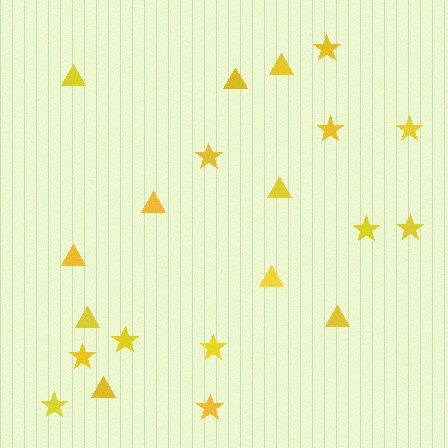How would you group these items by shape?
There are 2 groups: one group of triangles (10) and one group of stars (11).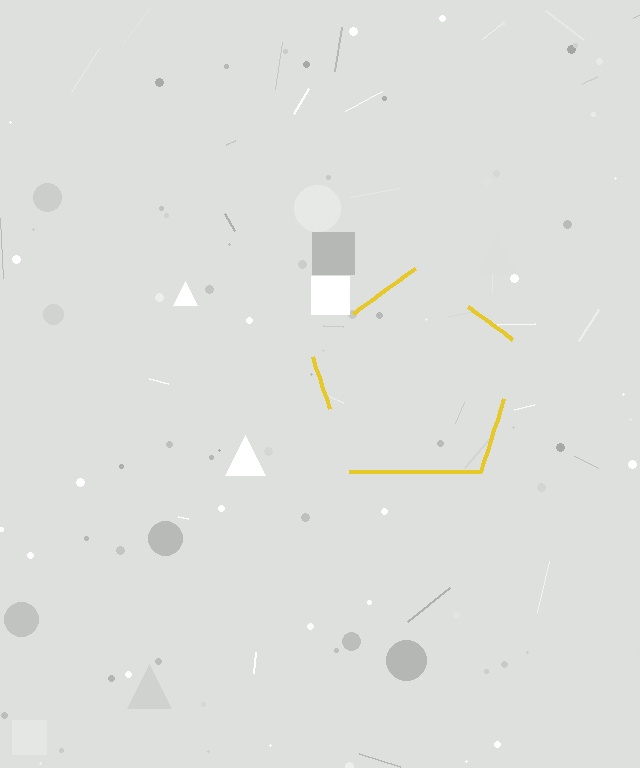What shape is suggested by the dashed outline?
The dashed outline suggests a pentagon.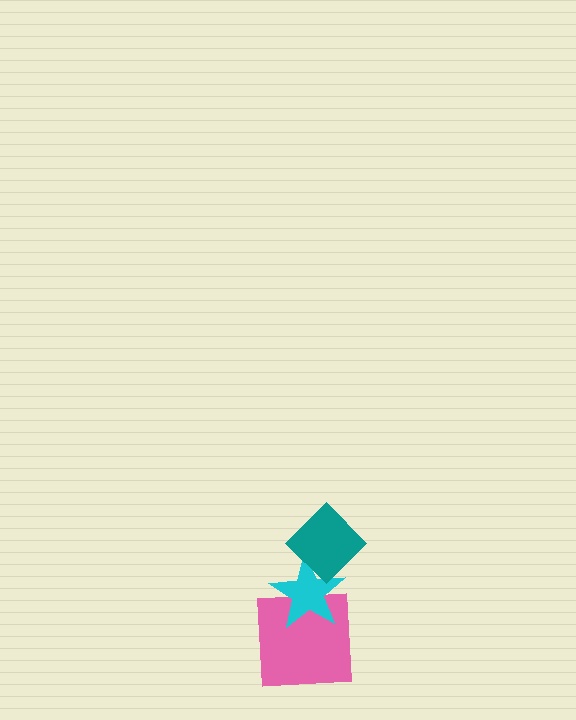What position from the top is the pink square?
The pink square is 3rd from the top.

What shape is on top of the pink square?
The cyan star is on top of the pink square.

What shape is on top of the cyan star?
The teal diamond is on top of the cyan star.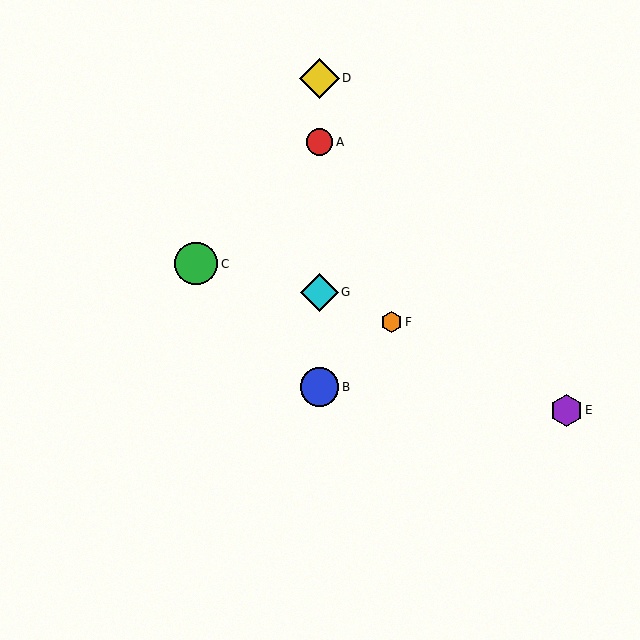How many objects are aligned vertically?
4 objects (A, B, D, G) are aligned vertically.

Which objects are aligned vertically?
Objects A, B, D, G are aligned vertically.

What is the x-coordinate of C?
Object C is at x≈196.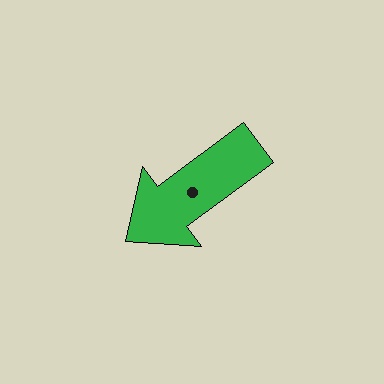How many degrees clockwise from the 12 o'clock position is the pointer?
Approximately 233 degrees.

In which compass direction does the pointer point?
Southwest.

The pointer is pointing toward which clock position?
Roughly 8 o'clock.